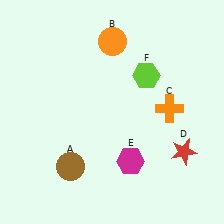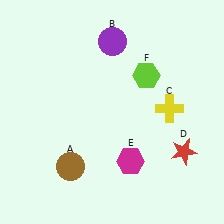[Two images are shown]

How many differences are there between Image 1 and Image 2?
There are 2 differences between the two images.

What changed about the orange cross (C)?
In Image 1, C is orange. In Image 2, it changed to yellow.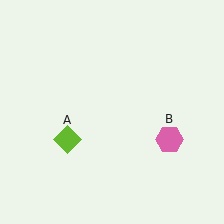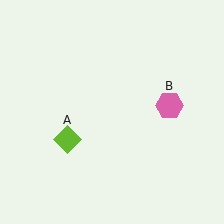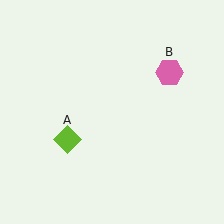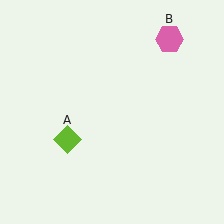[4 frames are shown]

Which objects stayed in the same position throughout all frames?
Lime diamond (object A) remained stationary.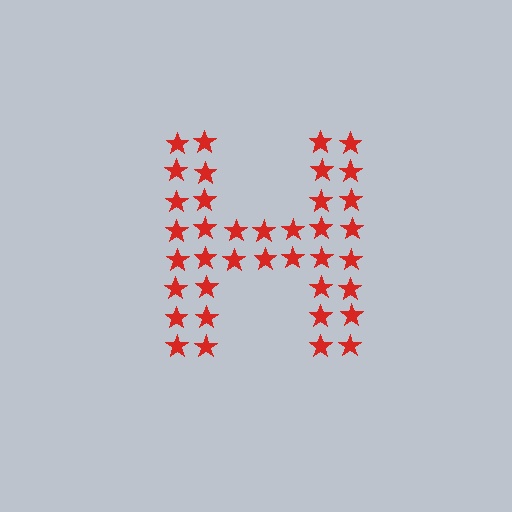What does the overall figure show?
The overall figure shows the letter H.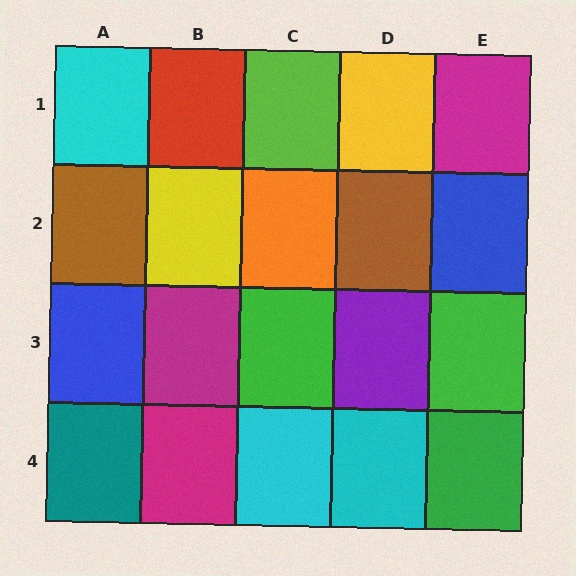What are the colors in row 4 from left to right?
Teal, magenta, cyan, cyan, green.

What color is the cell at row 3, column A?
Blue.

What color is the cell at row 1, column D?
Yellow.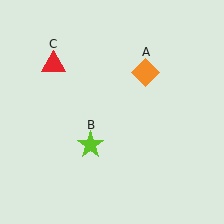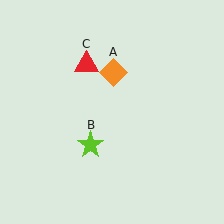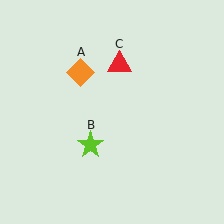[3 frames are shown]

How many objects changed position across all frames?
2 objects changed position: orange diamond (object A), red triangle (object C).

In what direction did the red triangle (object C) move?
The red triangle (object C) moved right.